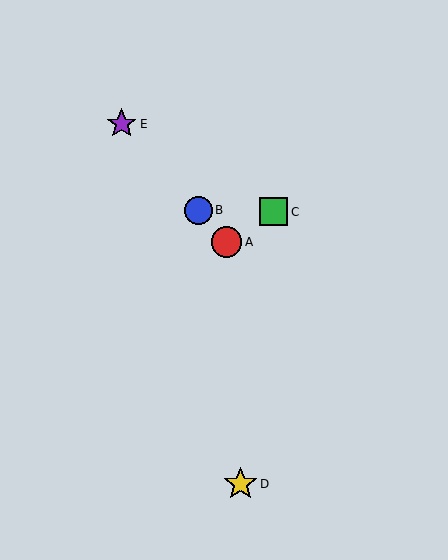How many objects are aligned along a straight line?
3 objects (A, B, E) are aligned along a straight line.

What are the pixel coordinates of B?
Object B is at (199, 210).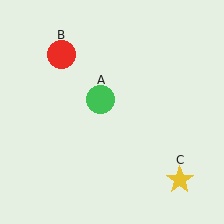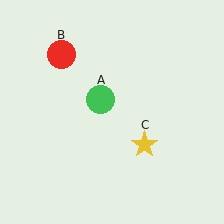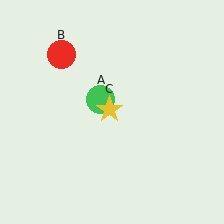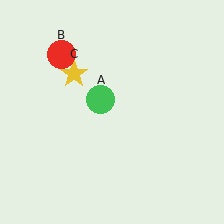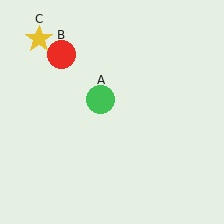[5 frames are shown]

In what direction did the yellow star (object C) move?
The yellow star (object C) moved up and to the left.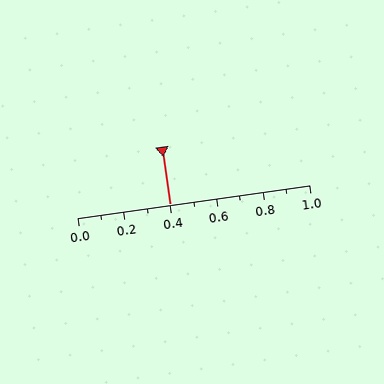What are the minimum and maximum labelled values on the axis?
The axis runs from 0.0 to 1.0.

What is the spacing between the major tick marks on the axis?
The major ticks are spaced 0.2 apart.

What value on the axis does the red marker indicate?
The marker indicates approximately 0.4.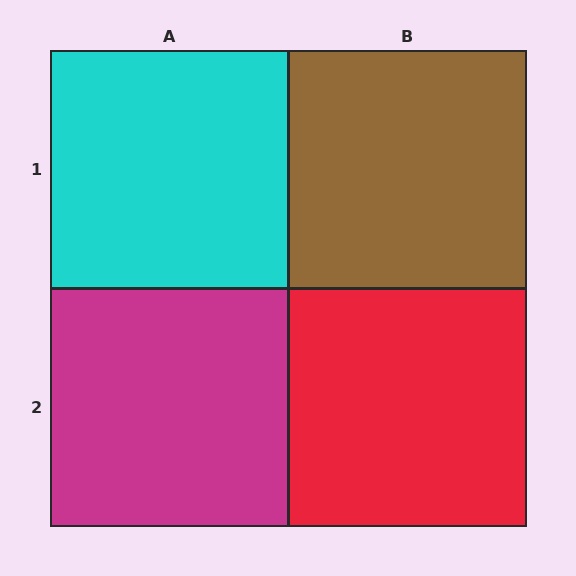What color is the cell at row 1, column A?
Cyan.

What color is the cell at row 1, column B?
Brown.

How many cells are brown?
1 cell is brown.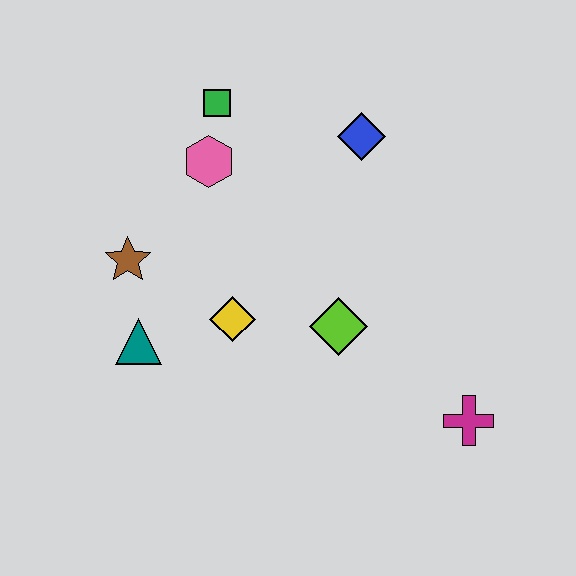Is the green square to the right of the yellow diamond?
No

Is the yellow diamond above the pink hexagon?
No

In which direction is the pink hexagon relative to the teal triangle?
The pink hexagon is above the teal triangle.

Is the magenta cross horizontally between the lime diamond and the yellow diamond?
No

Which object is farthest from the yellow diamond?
The magenta cross is farthest from the yellow diamond.